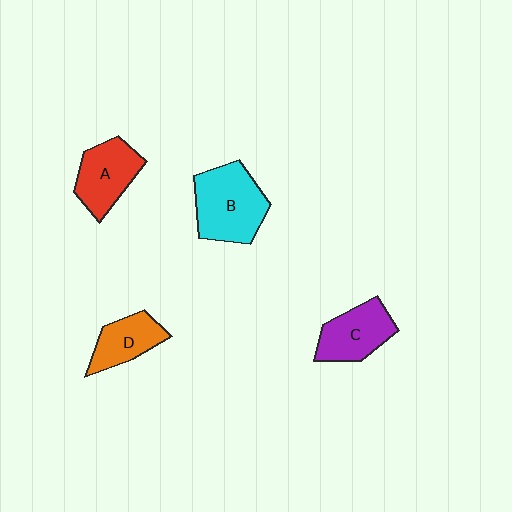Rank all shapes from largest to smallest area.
From largest to smallest: B (cyan), A (red), C (purple), D (orange).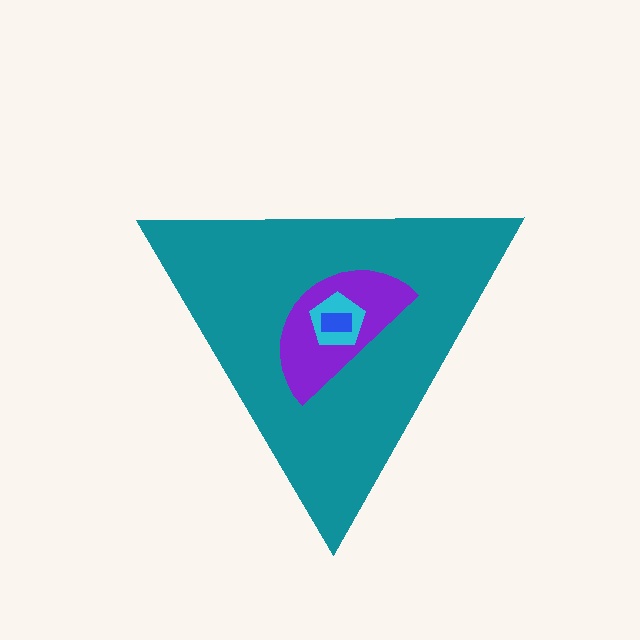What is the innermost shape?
The blue rectangle.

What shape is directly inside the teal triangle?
The purple semicircle.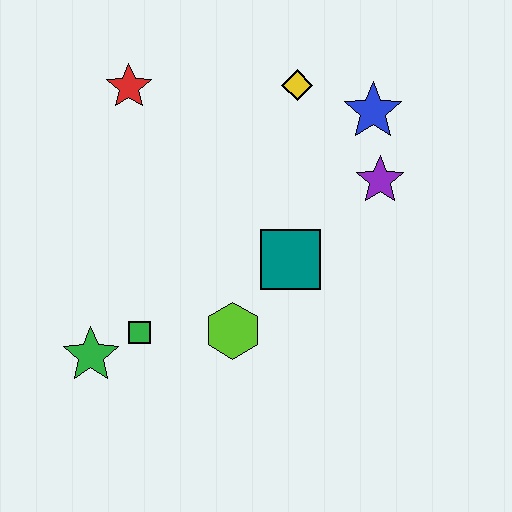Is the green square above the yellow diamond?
No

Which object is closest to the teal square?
The lime hexagon is closest to the teal square.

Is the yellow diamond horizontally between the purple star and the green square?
Yes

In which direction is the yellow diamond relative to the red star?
The yellow diamond is to the right of the red star.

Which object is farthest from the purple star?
The green star is farthest from the purple star.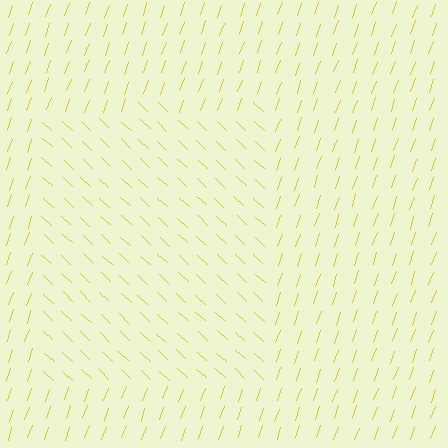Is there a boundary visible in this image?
Yes, there is a texture boundary formed by a change in line orientation.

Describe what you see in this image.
The image is filled with small yellow line segments. A rectangle region in the image has lines oriented differently from the surrounding lines, creating a visible texture boundary.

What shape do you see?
I see a rectangle.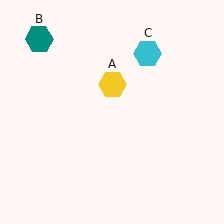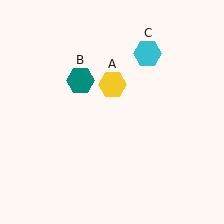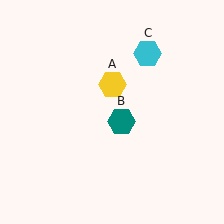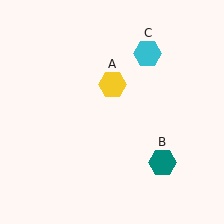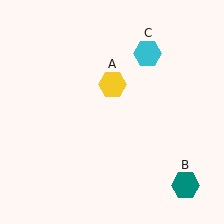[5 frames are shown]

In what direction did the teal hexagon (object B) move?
The teal hexagon (object B) moved down and to the right.